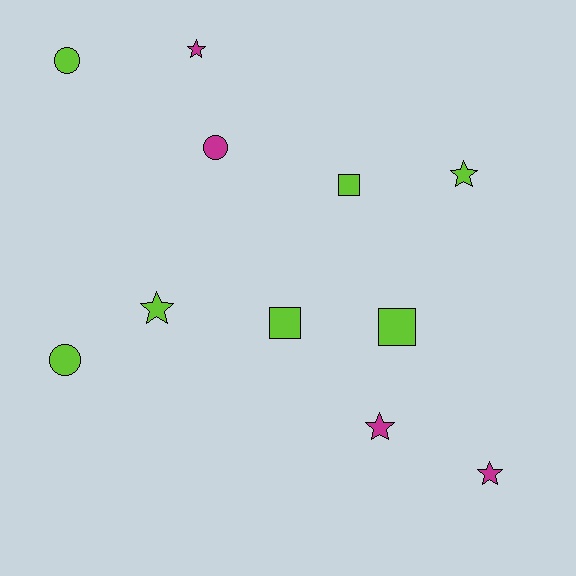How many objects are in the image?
There are 11 objects.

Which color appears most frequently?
Lime, with 7 objects.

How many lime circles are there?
There are 2 lime circles.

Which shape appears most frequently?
Star, with 5 objects.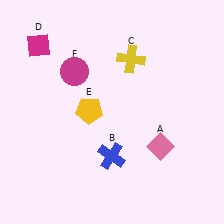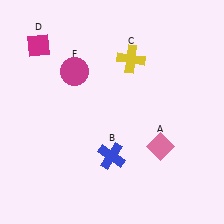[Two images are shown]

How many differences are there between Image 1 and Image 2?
There is 1 difference between the two images.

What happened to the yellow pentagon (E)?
The yellow pentagon (E) was removed in Image 2. It was in the top-left area of Image 1.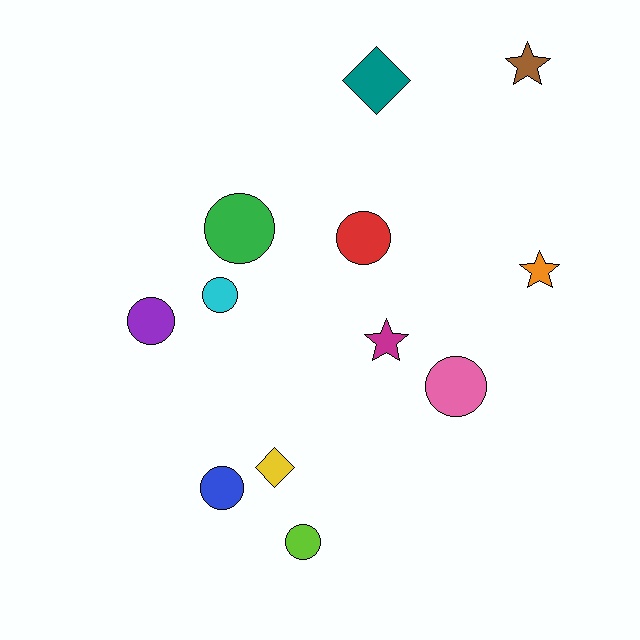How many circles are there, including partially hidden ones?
There are 7 circles.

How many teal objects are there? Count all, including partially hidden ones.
There is 1 teal object.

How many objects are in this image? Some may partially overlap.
There are 12 objects.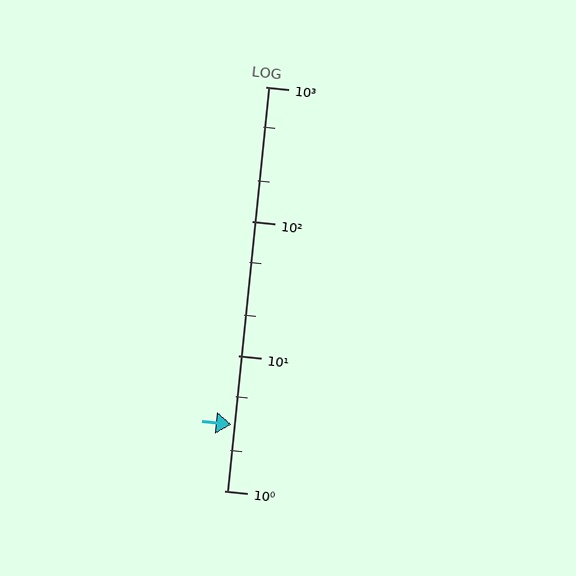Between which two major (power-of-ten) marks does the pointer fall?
The pointer is between 1 and 10.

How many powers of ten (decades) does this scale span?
The scale spans 3 decades, from 1 to 1000.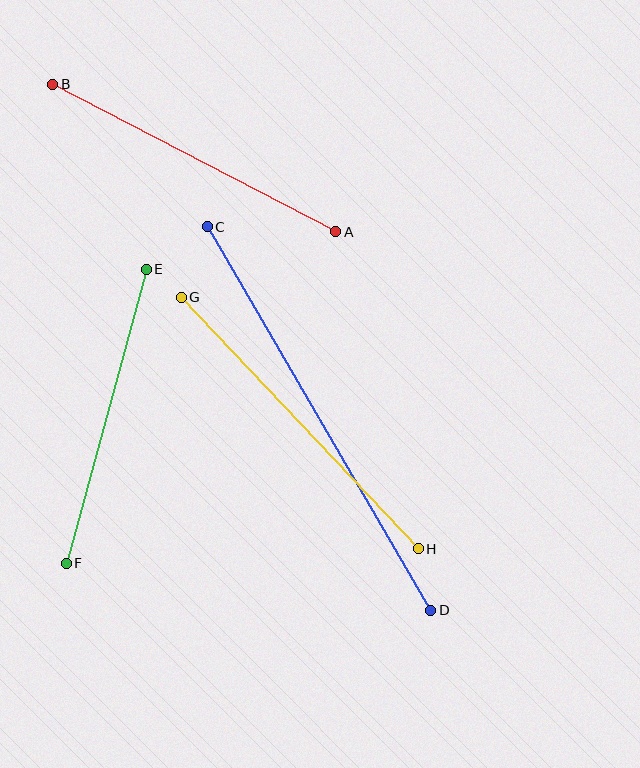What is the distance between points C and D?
The distance is approximately 444 pixels.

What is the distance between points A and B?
The distance is approximately 319 pixels.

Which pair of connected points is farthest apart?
Points C and D are farthest apart.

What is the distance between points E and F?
The distance is approximately 305 pixels.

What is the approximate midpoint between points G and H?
The midpoint is at approximately (300, 423) pixels.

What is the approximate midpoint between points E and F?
The midpoint is at approximately (106, 416) pixels.